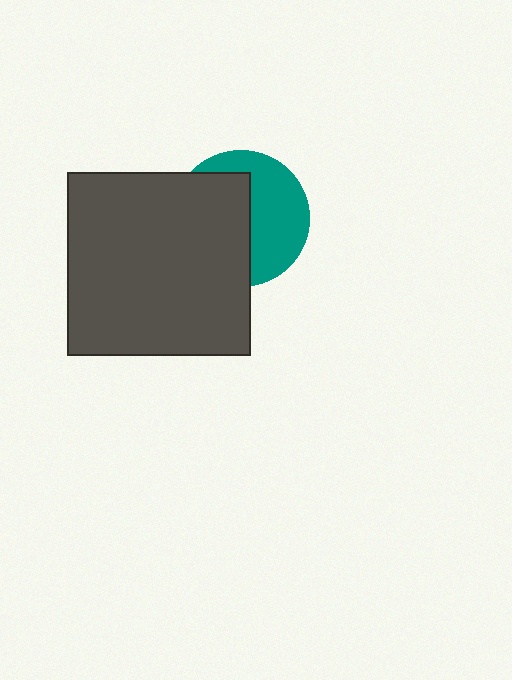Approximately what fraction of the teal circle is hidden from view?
Roughly 53% of the teal circle is hidden behind the dark gray square.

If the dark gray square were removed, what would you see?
You would see the complete teal circle.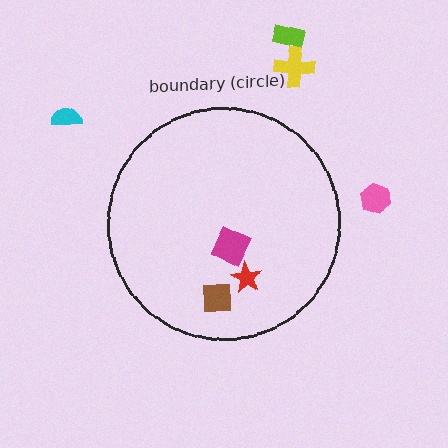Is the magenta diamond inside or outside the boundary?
Inside.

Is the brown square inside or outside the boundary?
Inside.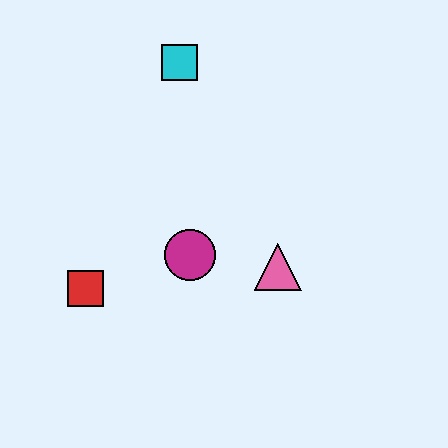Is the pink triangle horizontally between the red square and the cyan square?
No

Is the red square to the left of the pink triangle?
Yes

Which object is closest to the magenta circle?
The pink triangle is closest to the magenta circle.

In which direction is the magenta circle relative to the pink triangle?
The magenta circle is to the left of the pink triangle.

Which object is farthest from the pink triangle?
The cyan square is farthest from the pink triangle.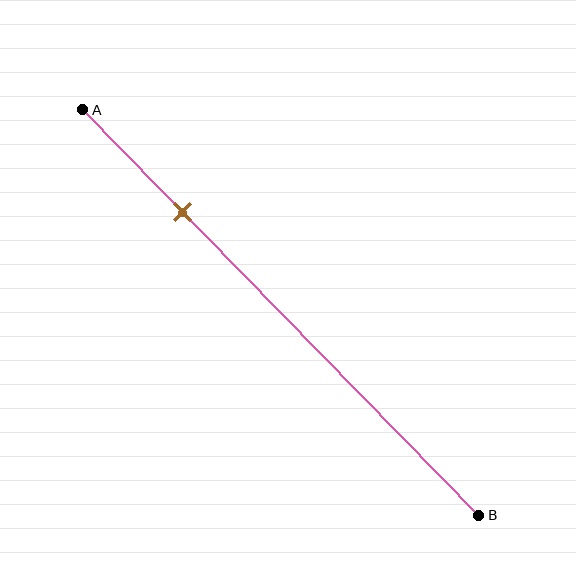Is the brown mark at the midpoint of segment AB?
No, the mark is at about 25% from A, not at the 50% midpoint.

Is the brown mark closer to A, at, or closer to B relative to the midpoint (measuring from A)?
The brown mark is closer to point A than the midpoint of segment AB.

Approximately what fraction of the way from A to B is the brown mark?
The brown mark is approximately 25% of the way from A to B.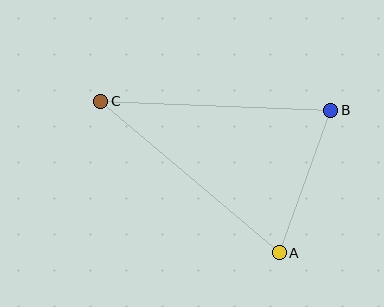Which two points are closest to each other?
Points A and B are closest to each other.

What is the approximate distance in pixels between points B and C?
The distance between B and C is approximately 230 pixels.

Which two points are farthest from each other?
Points A and C are farthest from each other.